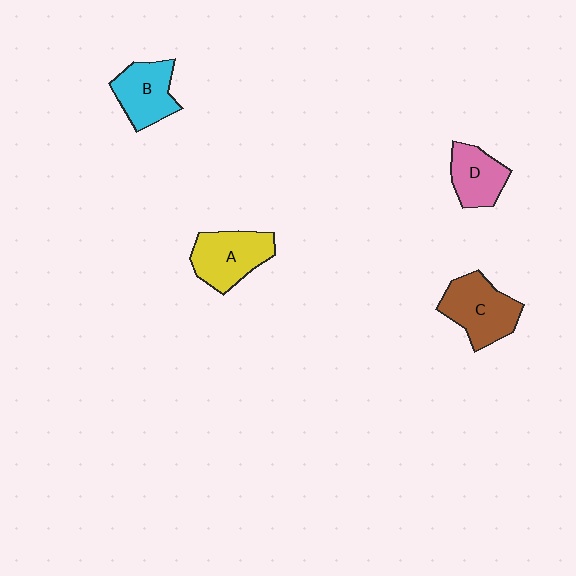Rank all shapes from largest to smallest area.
From largest to smallest: C (brown), A (yellow), B (cyan), D (pink).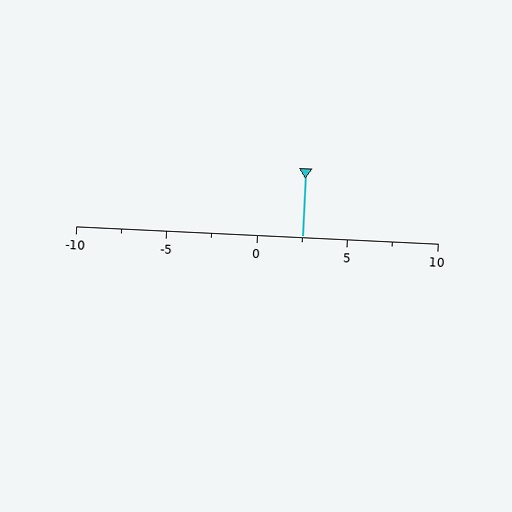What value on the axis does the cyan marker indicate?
The marker indicates approximately 2.5.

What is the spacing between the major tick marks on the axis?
The major ticks are spaced 5 apart.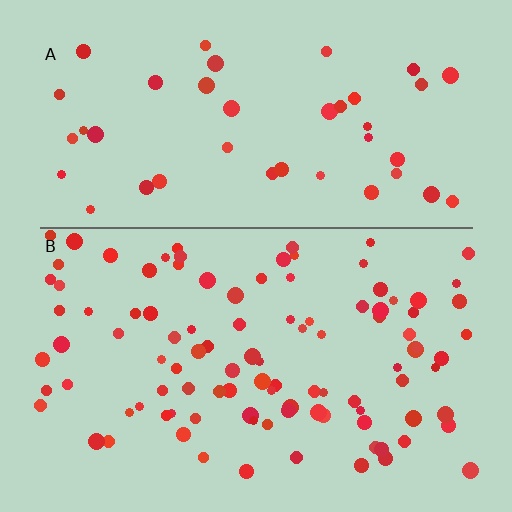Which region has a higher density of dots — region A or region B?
B (the bottom).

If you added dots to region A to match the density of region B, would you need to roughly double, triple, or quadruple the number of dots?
Approximately double.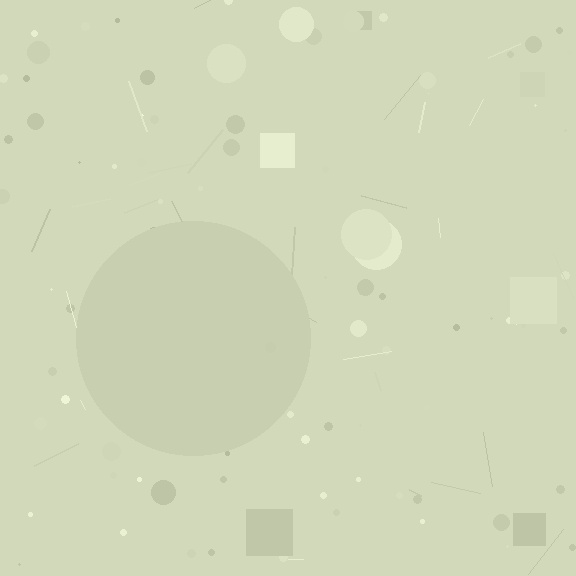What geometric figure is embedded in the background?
A circle is embedded in the background.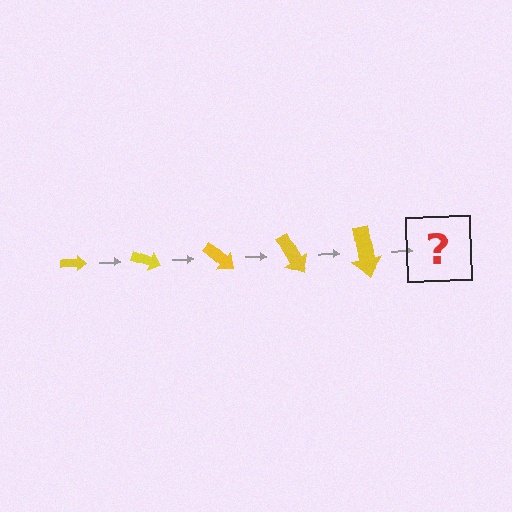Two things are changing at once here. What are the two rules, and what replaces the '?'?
The two rules are that the arrow grows larger each step and it rotates 20 degrees each step. The '?' should be an arrow, larger than the previous one and rotated 100 degrees from the start.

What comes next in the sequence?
The next element should be an arrow, larger than the previous one and rotated 100 degrees from the start.